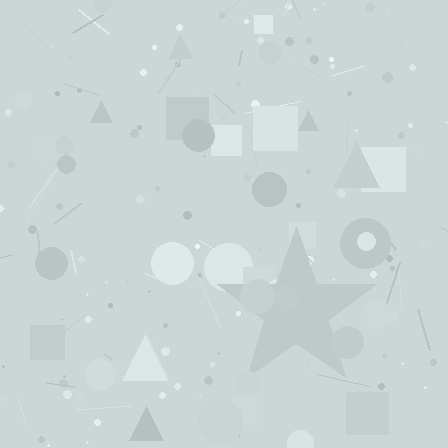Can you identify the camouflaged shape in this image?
The camouflaged shape is a star.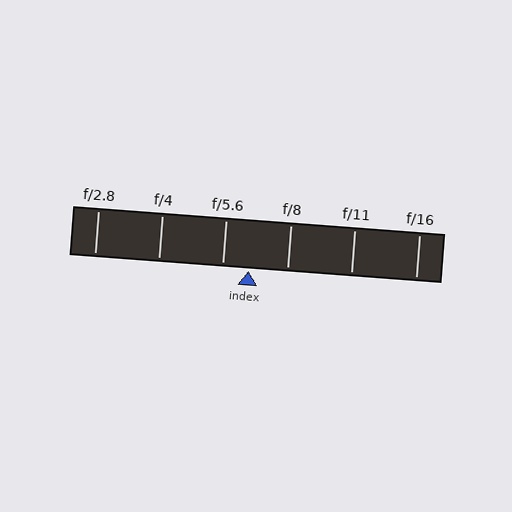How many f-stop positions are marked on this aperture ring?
There are 6 f-stop positions marked.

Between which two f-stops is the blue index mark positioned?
The index mark is between f/5.6 and f/8.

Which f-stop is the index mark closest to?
The index mark is closest to f/5.6.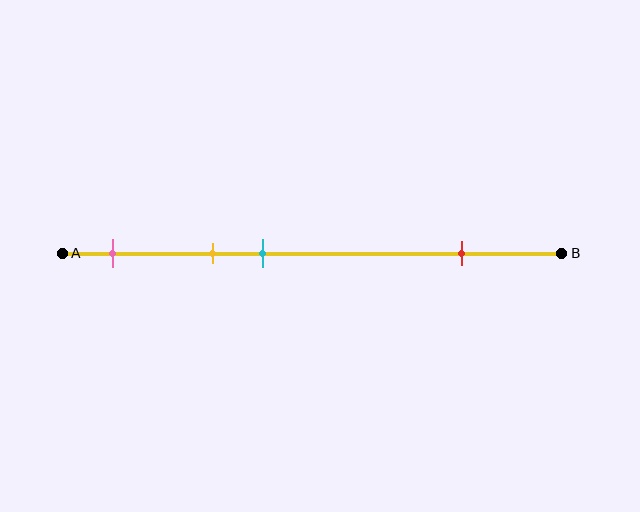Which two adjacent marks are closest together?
The yellow and cyan marks are the closest adjacent pair.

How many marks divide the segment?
There are 4 marks dividing the segment.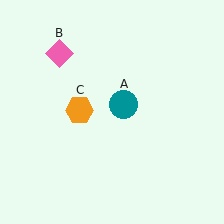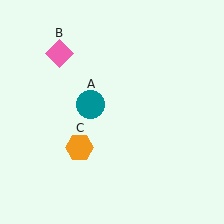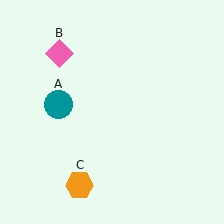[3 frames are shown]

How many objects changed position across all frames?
2 objects changed position: teal circle (object A), orange hexagon (object C).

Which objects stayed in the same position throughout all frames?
Pink diamond (object B) remained stationary.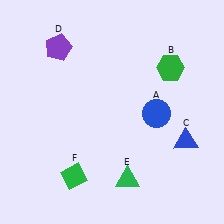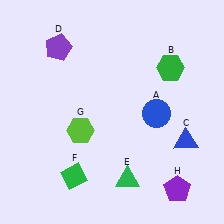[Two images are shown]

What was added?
A lime hexagon (G), a purple pentagon (H) were added in Image 2.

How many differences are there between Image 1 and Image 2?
There are 2 differences between the two images.